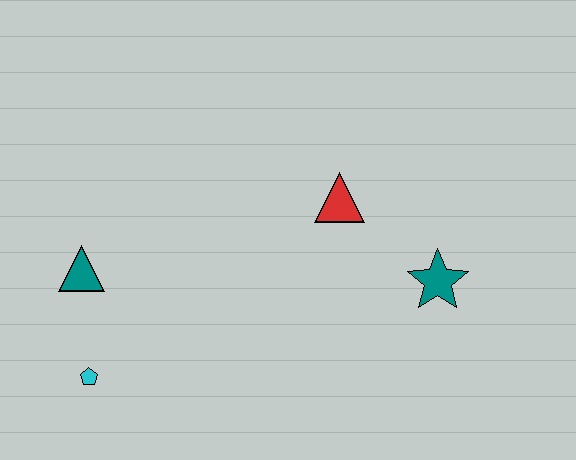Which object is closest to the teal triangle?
The cyan pentagon is closest to the teal triangle.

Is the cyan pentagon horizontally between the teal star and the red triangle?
No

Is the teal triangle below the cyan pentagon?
No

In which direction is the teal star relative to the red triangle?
The teal star is to the right of the red triangle.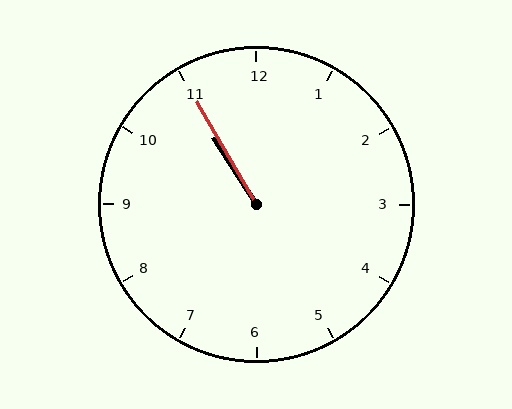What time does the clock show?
10:55.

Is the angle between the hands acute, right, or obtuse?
It is acute.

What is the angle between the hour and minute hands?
Approximately 2 degrees.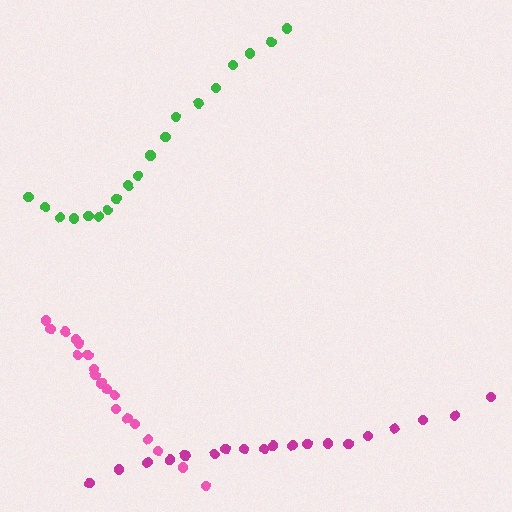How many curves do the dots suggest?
There are 3 distinct paths.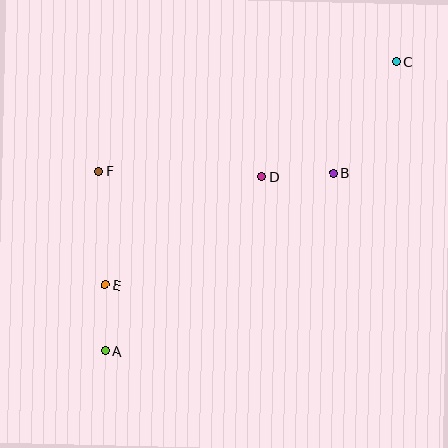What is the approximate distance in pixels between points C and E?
The distance between C and E is approximately 366 pixels.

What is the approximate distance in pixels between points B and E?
The distance between B and E is approximately 254 pixels.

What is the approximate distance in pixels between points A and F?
The distance between A and F is approximately 180 pixels.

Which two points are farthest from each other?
Points A and C are farthest from each other.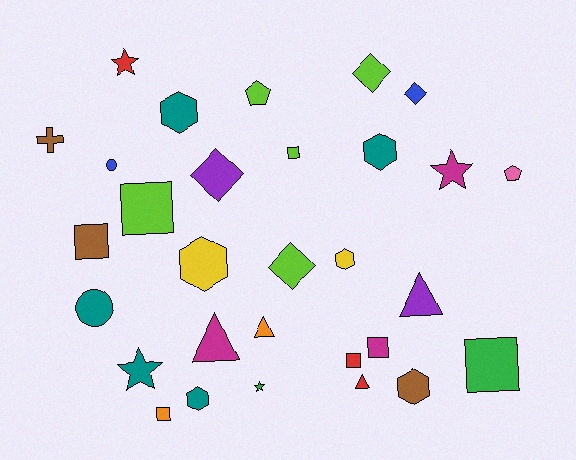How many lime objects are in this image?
There are 5 lime objects.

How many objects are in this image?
There are 30 objects.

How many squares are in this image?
There are 7 squares.